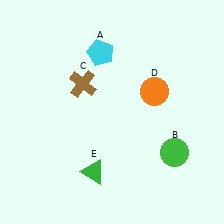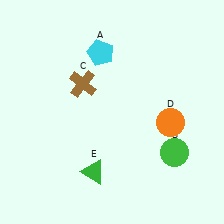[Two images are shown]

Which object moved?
The orange circle (D) moved down.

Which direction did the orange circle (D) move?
The orange circle (D) moved down.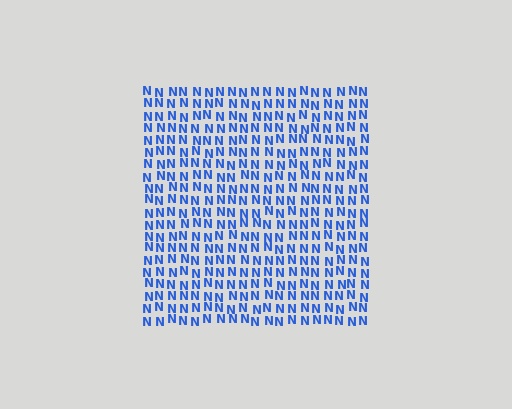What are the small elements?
The small elements are letter N's.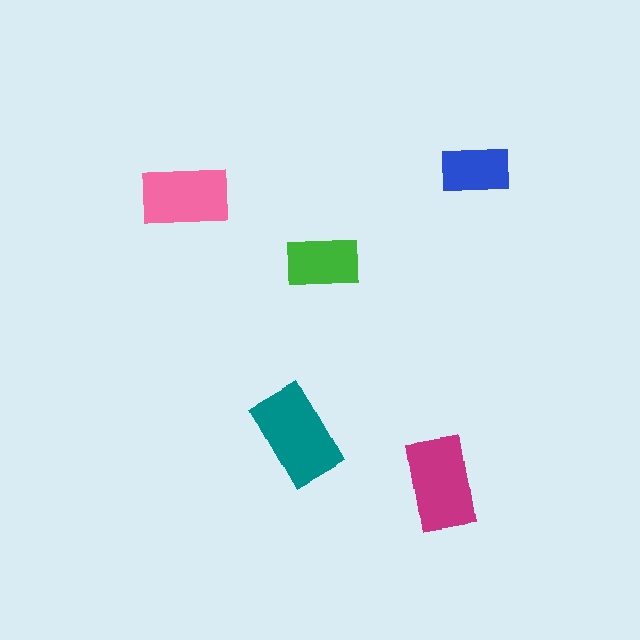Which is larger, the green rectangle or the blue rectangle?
The green one.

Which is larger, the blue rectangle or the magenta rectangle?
The magenta one.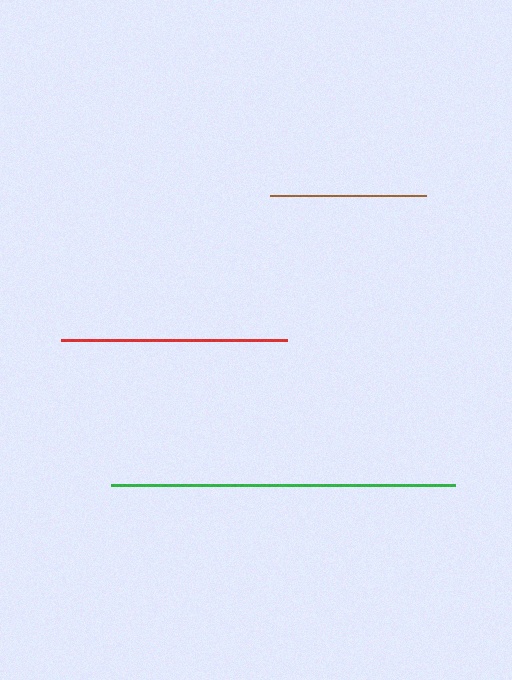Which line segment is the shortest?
The brown line is the shortest at approximately 156 pixels.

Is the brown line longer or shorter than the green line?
The green line is longer than the brown line.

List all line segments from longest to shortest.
From longest to shortest: green, red, brown.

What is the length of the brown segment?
The brown segment is approximately 156 pixels long.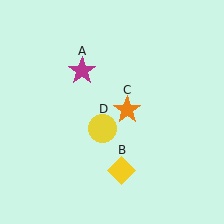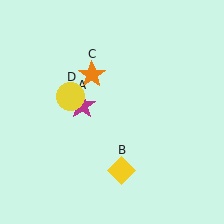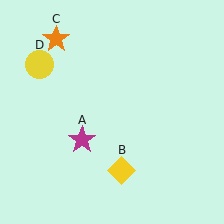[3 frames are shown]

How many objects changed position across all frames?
3 objects changed position: magenta star (object A), orange star (object C), yellow circle (object D).